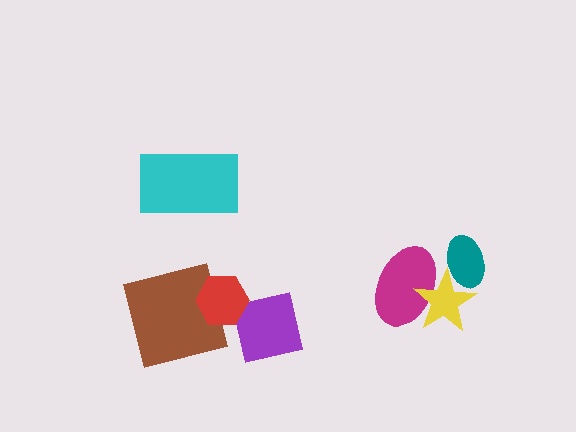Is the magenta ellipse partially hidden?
Yes, it is partially covered by another shape.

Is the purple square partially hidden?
No, no other shape covers it.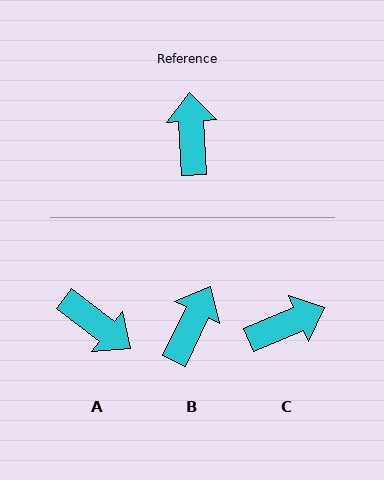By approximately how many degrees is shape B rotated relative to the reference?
Approximately 29 degrees clockwise.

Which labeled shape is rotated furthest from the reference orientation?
A, about 131 degrees away.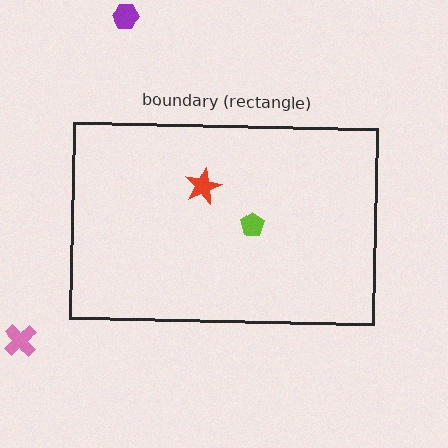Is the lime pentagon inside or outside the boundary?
Inside.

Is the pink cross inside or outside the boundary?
Outside.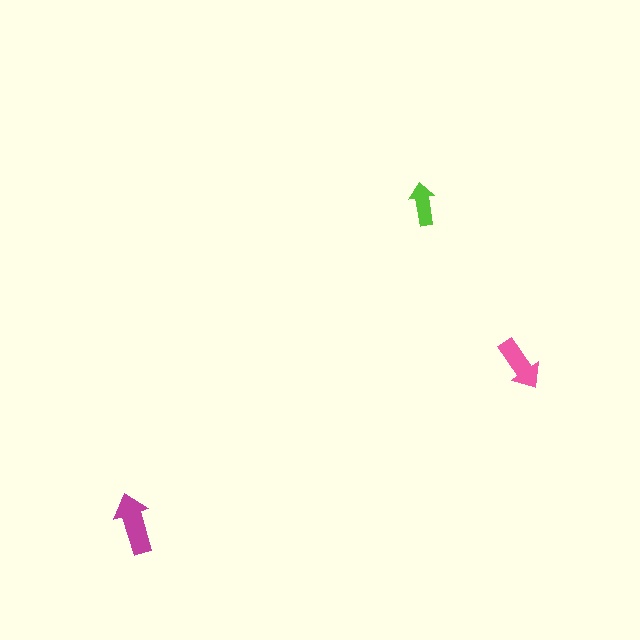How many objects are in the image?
There are 3 objects in the image.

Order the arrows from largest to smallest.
the magenta one, the pink one, the lime one.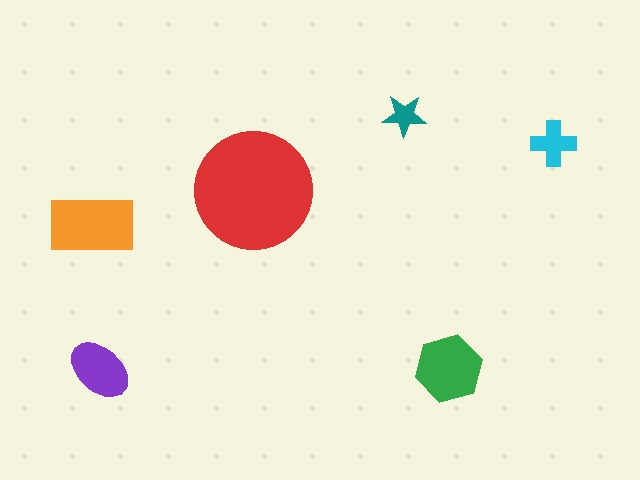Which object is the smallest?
The teal star.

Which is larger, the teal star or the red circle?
The red circle.